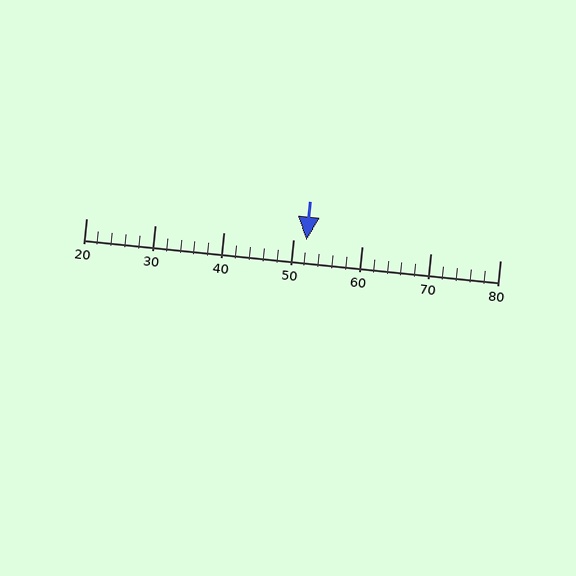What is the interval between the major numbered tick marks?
The major tick marks are spaced 10 units apart.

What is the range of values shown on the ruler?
The ruler shows values from 20 to 80.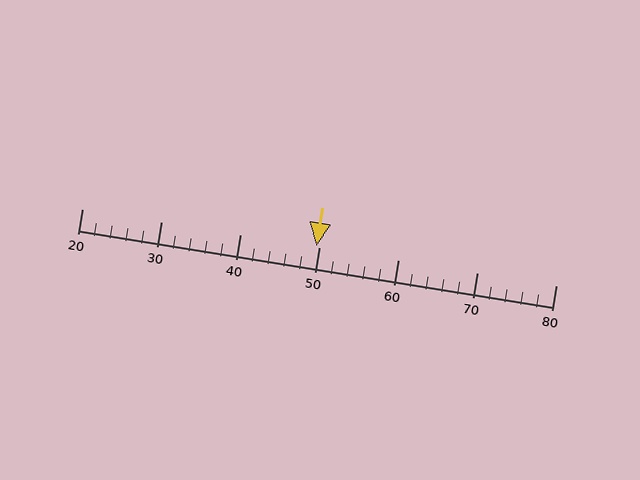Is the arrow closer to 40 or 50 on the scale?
The arrow is closer to 50.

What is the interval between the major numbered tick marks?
The major tick marks are spaced 10 units apart.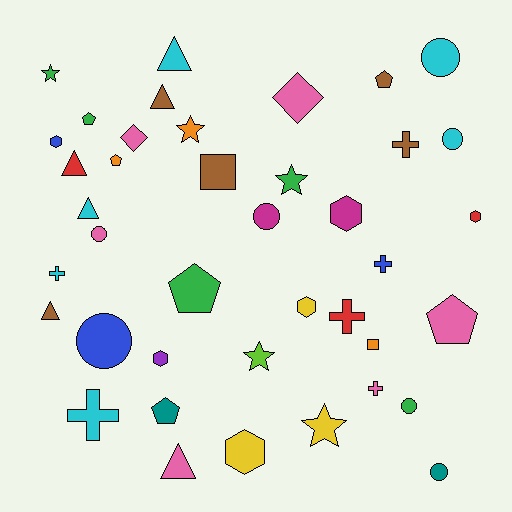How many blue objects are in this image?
There are 3 blue objects.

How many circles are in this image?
There are 7 circles.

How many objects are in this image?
There are 40 objects.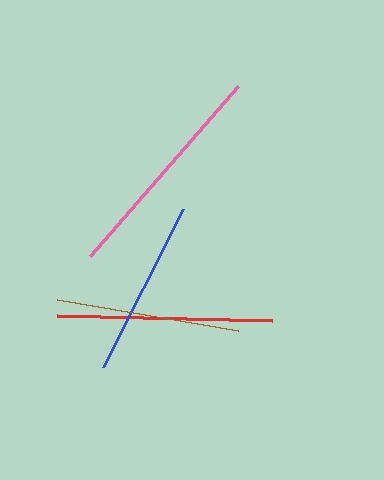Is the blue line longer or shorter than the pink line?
The pink line is longer than the blue line.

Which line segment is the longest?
The pink line is the longest at approximately 226 pixels.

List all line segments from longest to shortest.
From longest to shortest: pink, red, brown, blue.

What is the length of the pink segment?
The pink segment is approximately 226 pixels long.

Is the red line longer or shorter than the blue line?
The red line is longer than the blue line.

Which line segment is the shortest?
The blue line is the shortest at approximately 177 pixels.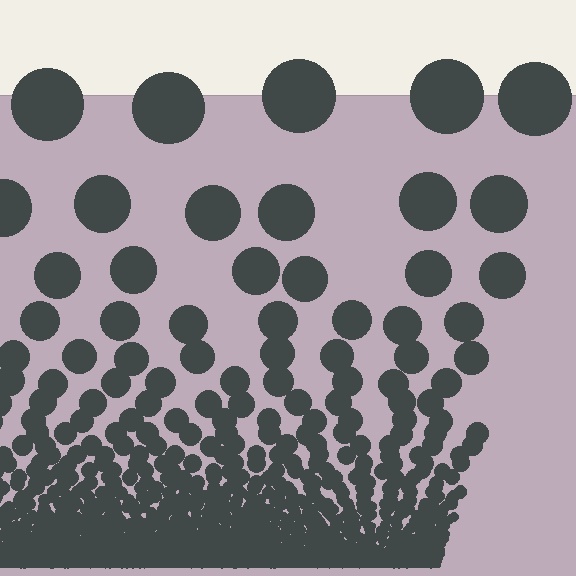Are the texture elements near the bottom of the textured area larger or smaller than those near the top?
Smaller. The gradient is inverted — elements near the bottom are smaller and denser.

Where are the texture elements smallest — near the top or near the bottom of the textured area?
Near the bottom.